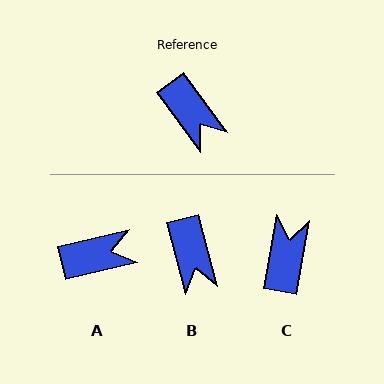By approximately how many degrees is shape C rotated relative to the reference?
Approximately 134 degrees counter-clockwise.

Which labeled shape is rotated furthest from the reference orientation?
C, about 134 degrees away.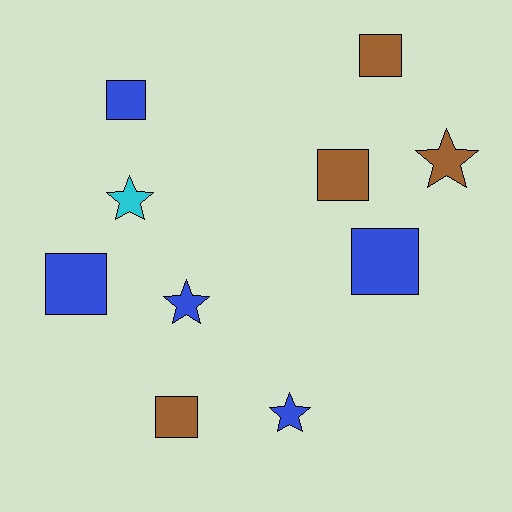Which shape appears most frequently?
Square, with 6 objects.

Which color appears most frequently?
Blue, with 5 objects.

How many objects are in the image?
There are 10 objects.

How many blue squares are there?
There are 3 blue squares.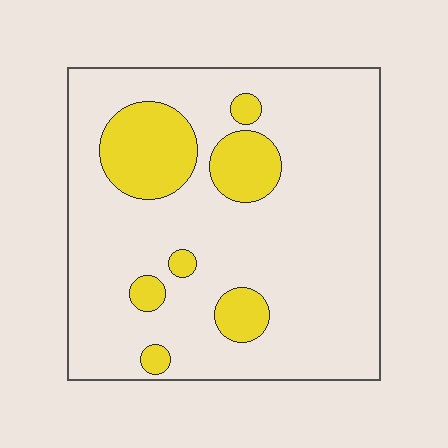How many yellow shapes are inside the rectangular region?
7.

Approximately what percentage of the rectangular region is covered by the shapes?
Approximately 20%.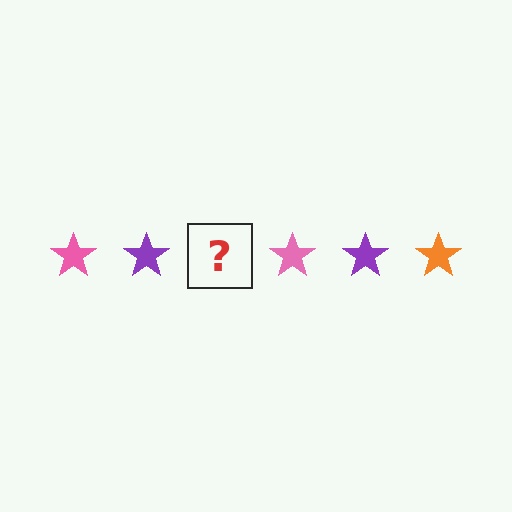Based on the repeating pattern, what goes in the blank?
The blank should be an orange star.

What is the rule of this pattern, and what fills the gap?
The rule is that the pattern cycles through pink, purple, orange stars. The gap should be filled with an orange star.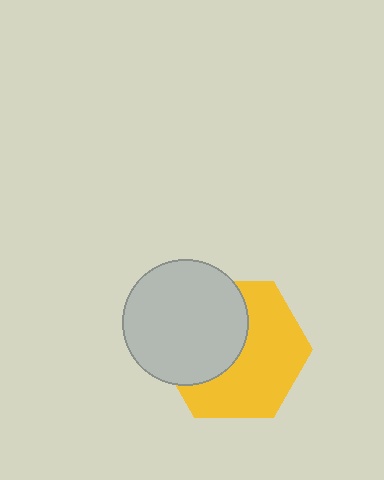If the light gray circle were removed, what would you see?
You would see the complete yellow hexagon.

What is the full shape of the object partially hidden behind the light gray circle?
The partially hidden object is a yellow hexagon.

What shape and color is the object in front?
The object in front is a light gray circle.